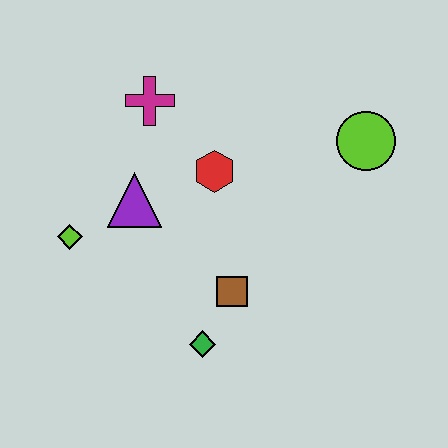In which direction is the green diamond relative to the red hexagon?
The green diamond is below the red hexagon.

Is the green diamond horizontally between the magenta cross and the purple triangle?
No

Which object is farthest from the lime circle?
The lime diamond is farthest from the lime circle.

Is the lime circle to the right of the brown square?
Yes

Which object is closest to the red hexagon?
The purple triangle is closest to the red hexagon.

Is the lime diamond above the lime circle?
No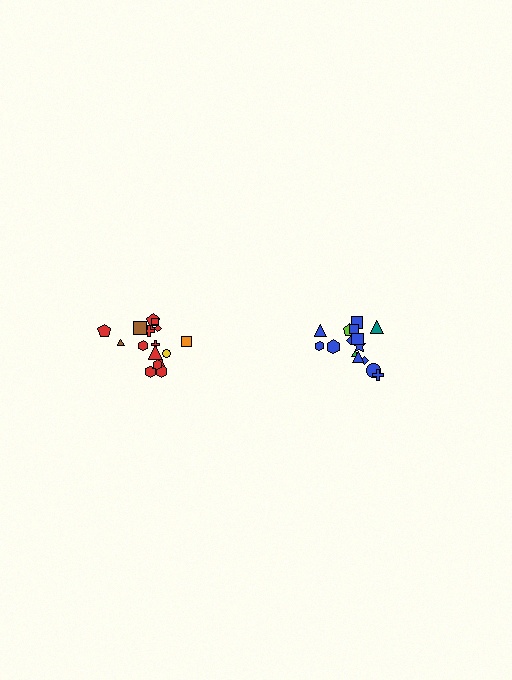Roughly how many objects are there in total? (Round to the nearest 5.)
Roughly 35 objects in total.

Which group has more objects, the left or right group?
The left group.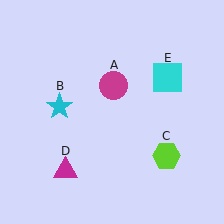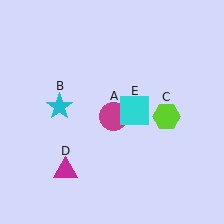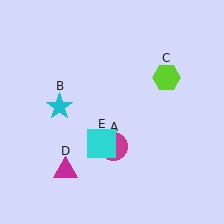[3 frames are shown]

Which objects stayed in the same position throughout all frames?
Cyan star (object B) and magenta triangle (object D) remained stationary.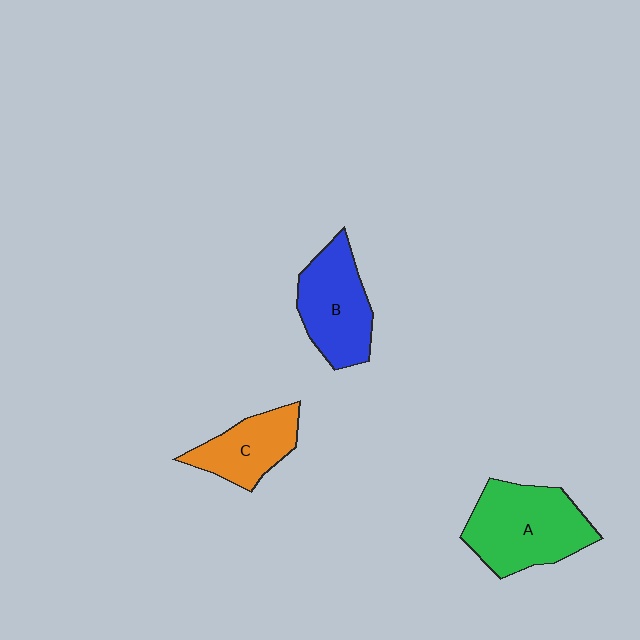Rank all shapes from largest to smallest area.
From largest to smallest: A (green), B (blue), C (orange).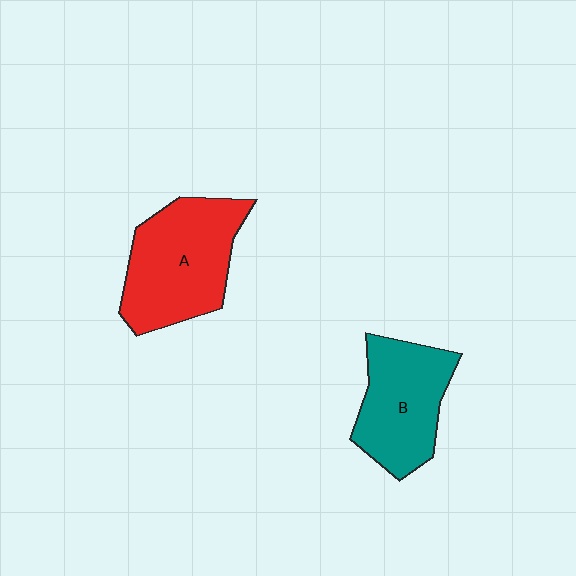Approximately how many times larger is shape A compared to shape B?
Approximately 1.2 times.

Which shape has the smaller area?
Shape B (teal).